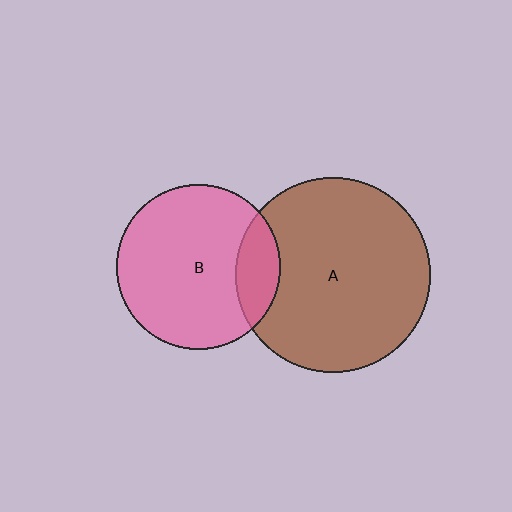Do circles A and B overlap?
Yes.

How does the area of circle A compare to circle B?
Approximately 1.4 times.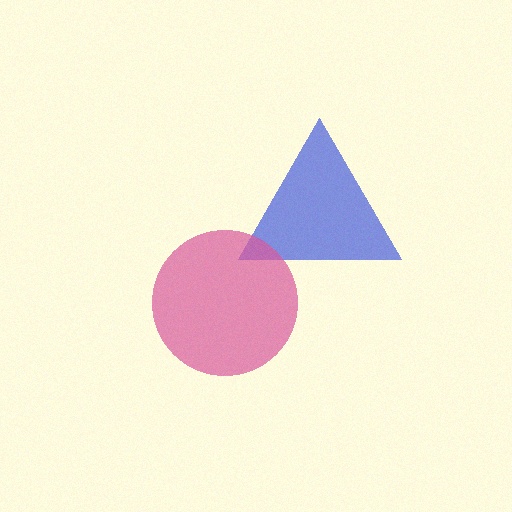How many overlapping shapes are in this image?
There are 2 overlapping shapes in the image.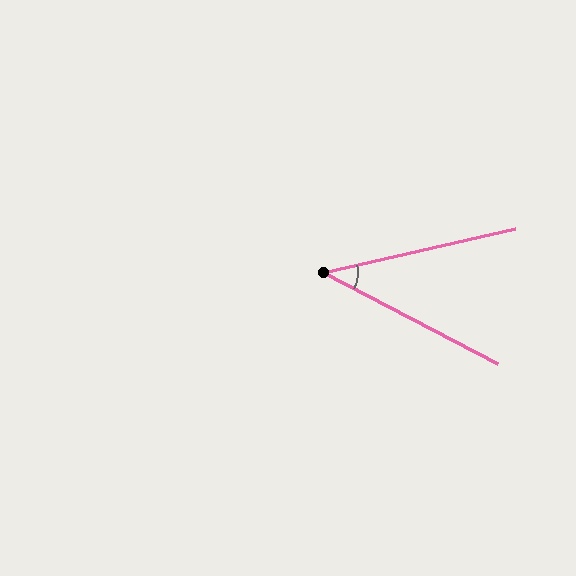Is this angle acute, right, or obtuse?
It is acute.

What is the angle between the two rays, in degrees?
Approximately 41 degrees.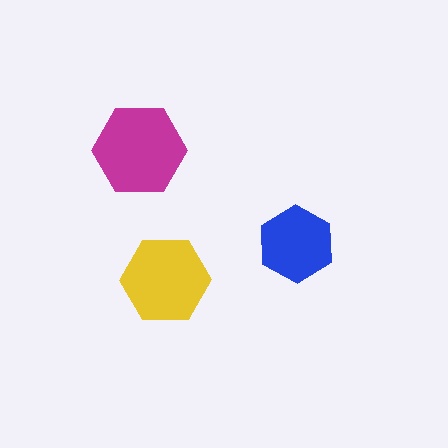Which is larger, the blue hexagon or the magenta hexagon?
The magenta one.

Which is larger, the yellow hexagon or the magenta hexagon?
The magenta one.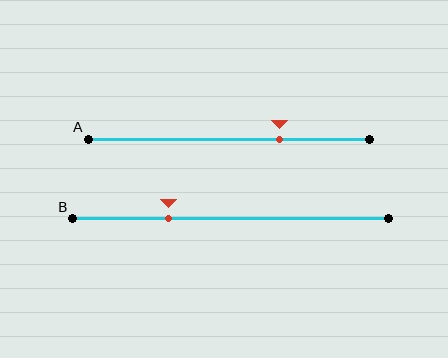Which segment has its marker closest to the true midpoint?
Segment A has its marker closest to the true midpoint.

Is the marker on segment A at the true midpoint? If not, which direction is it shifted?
No, the marker on segment A is shifted to the right by about 18% of the segment length.